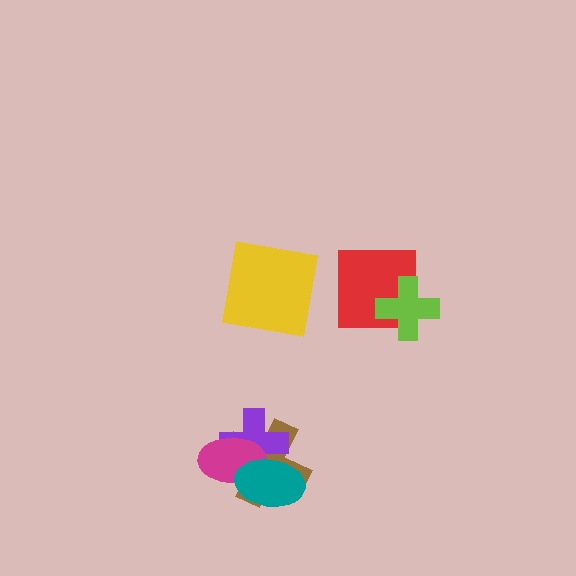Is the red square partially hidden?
Yes, it is partially covered by another shape.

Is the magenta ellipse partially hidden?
Yes, it is partially covered by another shape.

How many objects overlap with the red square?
1 object overlaps with the red square.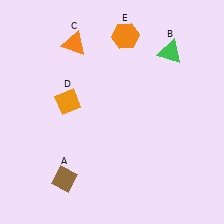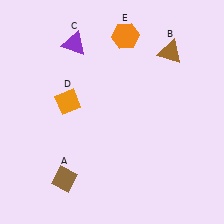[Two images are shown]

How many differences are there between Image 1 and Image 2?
There are 2 differences between the two images.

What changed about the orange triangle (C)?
In Image 1, C is orange. In Image 2, it changed to purple.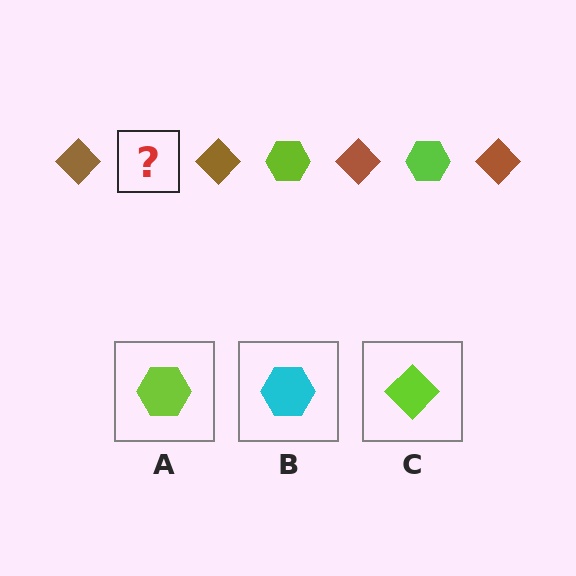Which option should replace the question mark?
Option A.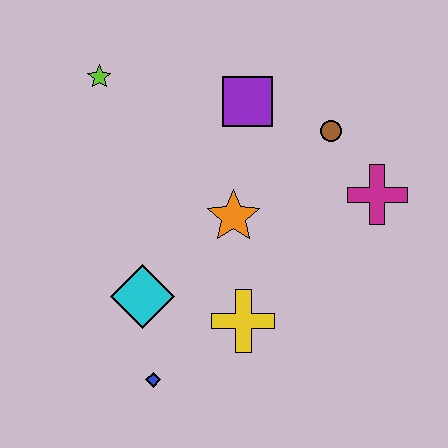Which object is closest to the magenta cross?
The brown circle is closest to the magenta cross.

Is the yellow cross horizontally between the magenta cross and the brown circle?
No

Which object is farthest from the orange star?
The lime star is farthest from the orange star.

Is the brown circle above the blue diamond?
Yes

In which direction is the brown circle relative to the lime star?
The brown circle is to the right of the lime star.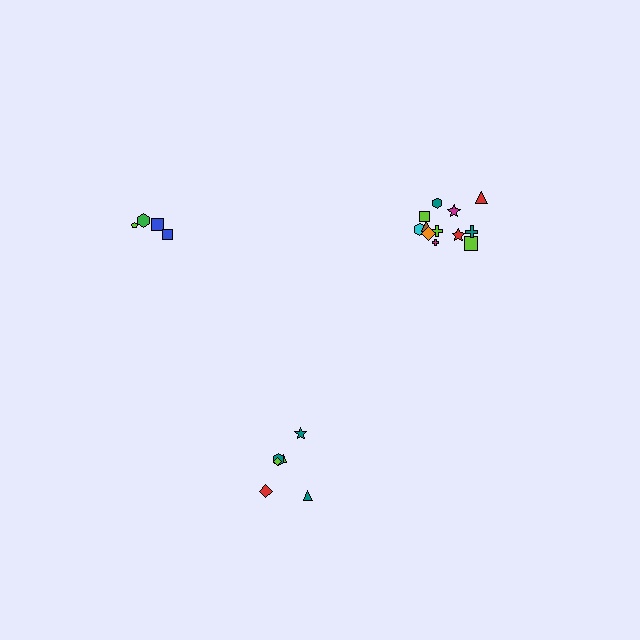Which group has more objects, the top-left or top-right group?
The top-right group.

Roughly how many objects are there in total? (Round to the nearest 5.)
Roughly 20 objects in total.